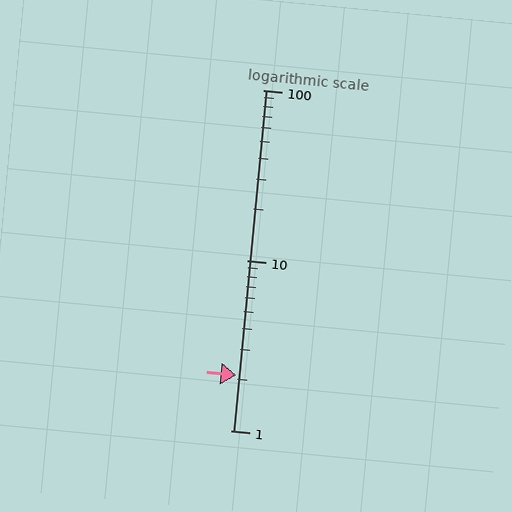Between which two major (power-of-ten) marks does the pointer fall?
The pointer is between 1 and 10.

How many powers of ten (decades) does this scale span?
The scale spans 2 decades, from 1 to 100.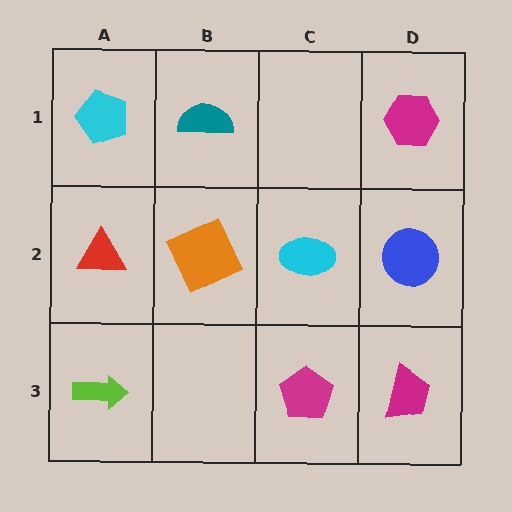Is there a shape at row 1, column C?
No, that cell is empty.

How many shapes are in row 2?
4 shapes.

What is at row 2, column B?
An orange square.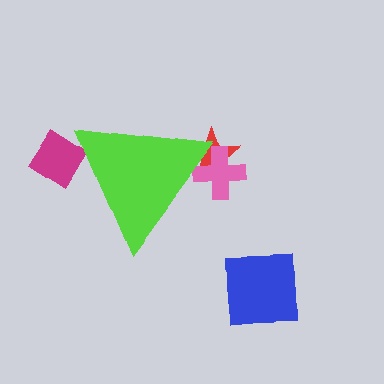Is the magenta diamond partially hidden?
Yes, the magenta diamond is partially hidden behind the lime triangle.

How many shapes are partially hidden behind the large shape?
3 shapes are partially hidden.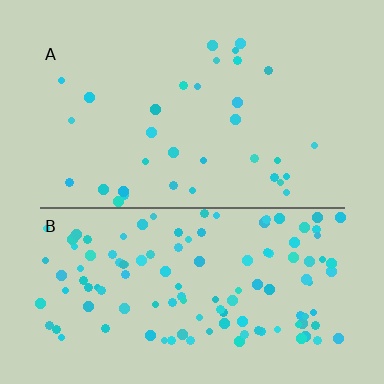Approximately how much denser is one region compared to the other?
Approximately 3.7× — region B over region A.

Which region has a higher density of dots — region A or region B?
B (the bottom).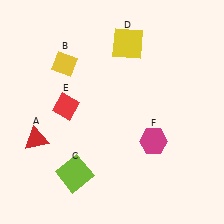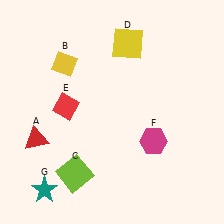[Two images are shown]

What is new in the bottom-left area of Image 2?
A teal star (G) was added in the bottom-left area of Image 2.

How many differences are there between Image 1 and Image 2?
There is 1 difference between the two images.